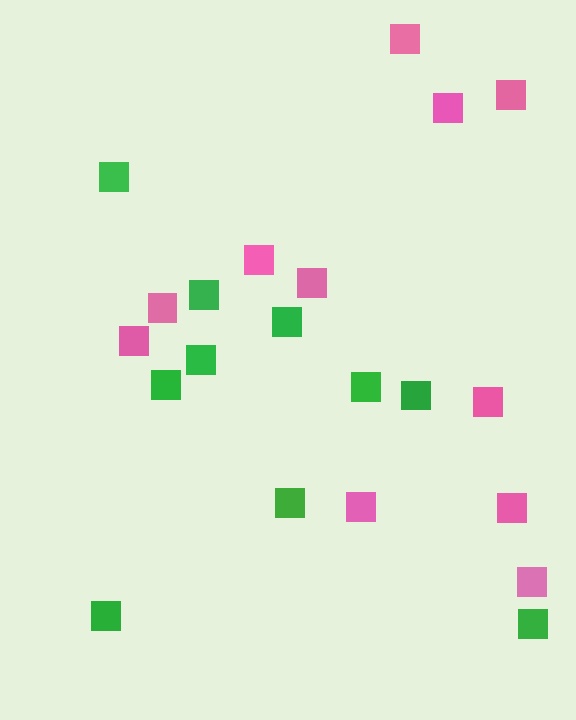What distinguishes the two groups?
There are 2 groups: one group of pink squares (11) and one group of green squares (10).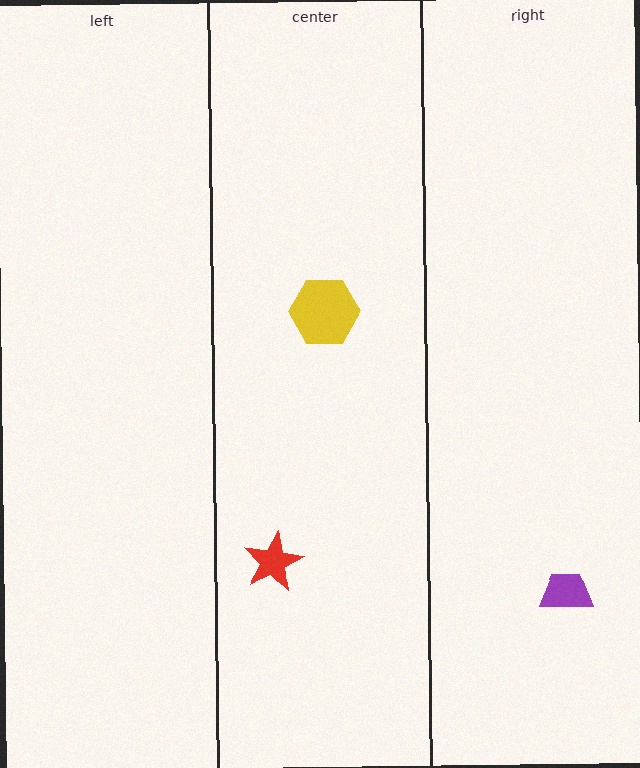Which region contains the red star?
The center region.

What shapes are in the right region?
The purple trapezoid.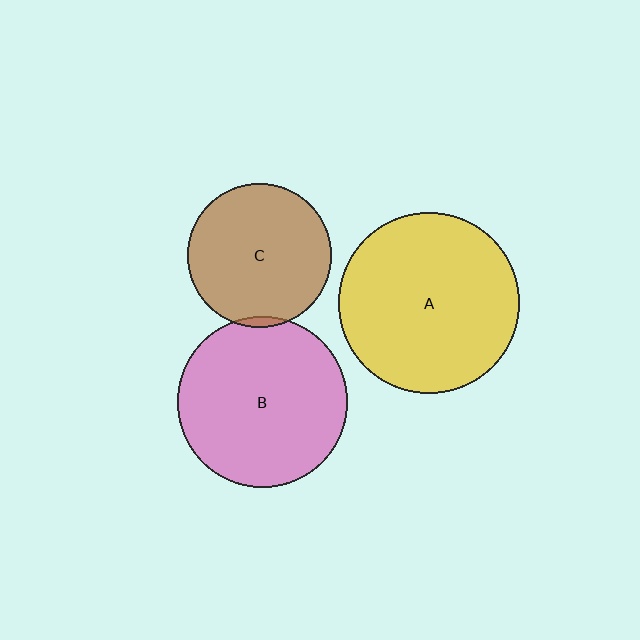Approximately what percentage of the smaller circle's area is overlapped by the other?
Approximately 5%.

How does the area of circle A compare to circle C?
Approximately 1.6 times.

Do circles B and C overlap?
Yes.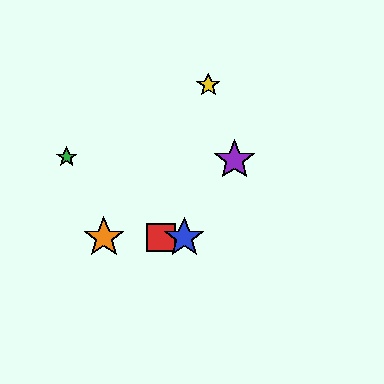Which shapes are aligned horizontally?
The red square, the blue star, the orange star are aligned horizontally.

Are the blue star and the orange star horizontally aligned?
Yes, both are at y≈238.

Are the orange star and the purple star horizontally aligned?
No, the orange star is at y≈238 and the purple star is at y≈160.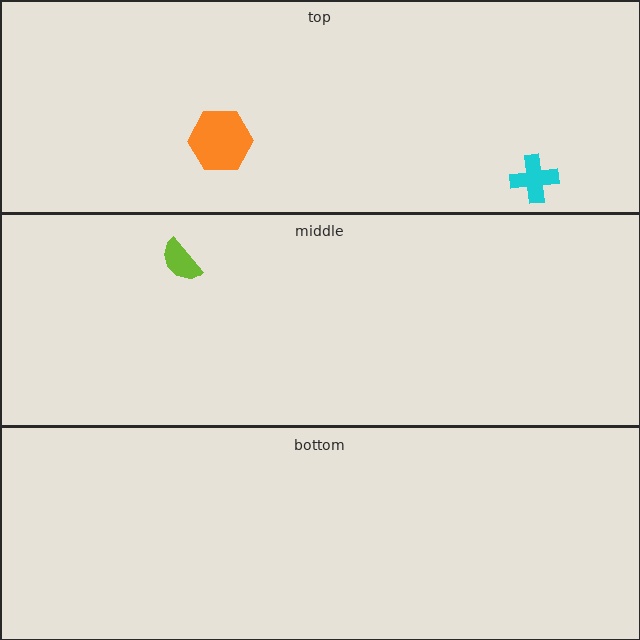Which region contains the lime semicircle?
The middle region.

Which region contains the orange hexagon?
The top region.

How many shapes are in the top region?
2.